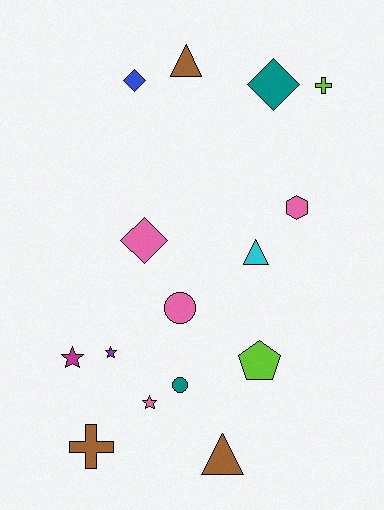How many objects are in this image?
There are 15 objects.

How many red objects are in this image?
There are no red objects.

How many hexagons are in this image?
There is 1 hexagon.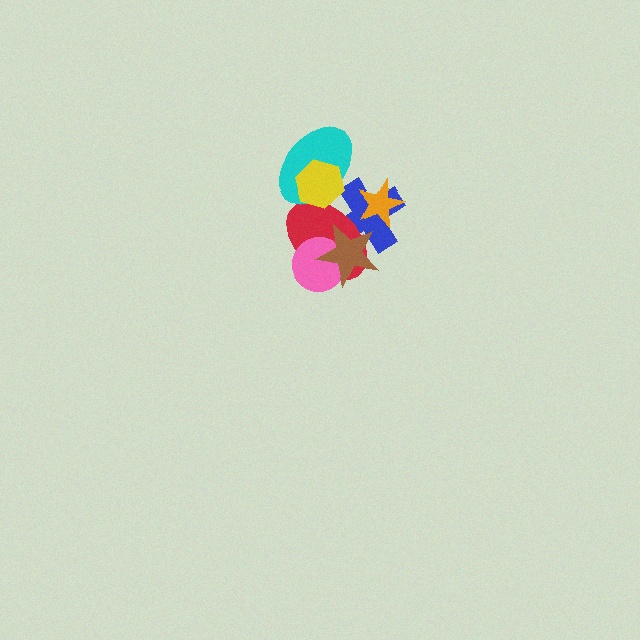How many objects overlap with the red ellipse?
6 objects overlap with the red ellipse.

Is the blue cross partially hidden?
Yes, it is partially covered by another shape.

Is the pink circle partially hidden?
Yes, it is partially covered by another shape.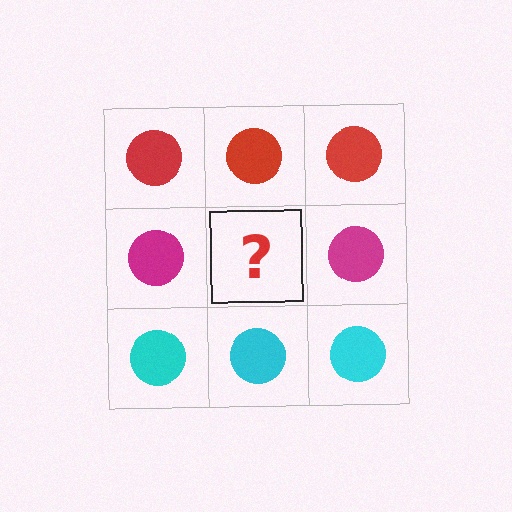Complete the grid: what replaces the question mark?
The question mark should be replaced with a magenta circle.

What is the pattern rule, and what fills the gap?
The rule is that each row has a consistent color. The gap should be filled with a magenta circle.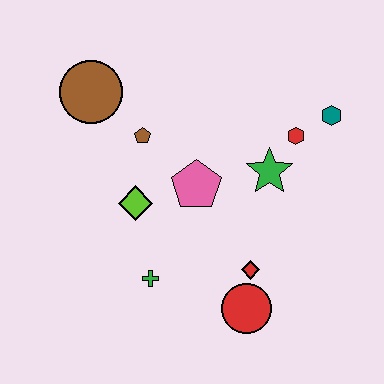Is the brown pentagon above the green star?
Yes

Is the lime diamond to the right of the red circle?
No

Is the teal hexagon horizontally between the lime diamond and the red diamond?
No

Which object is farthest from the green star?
The brown circle is farthest from the green star.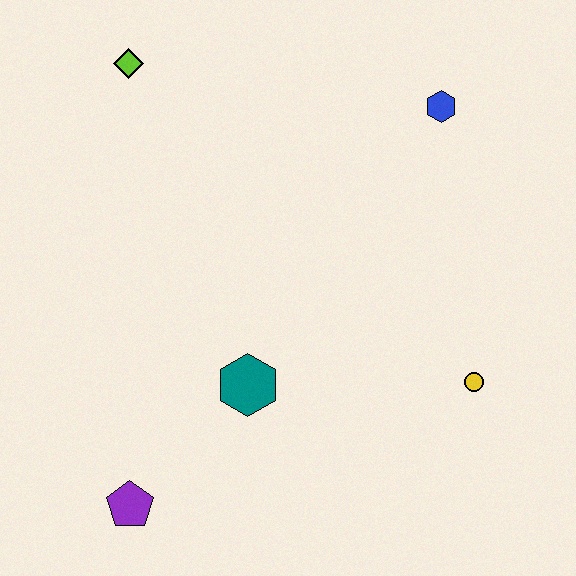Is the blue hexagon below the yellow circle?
No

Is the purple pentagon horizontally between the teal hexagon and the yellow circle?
No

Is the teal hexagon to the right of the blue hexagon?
No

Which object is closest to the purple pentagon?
The teal hexagon is closest to the purple pentagon.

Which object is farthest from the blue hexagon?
The purple pentagon is farthest from the blue hexagon.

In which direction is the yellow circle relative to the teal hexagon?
The yellow circle is to the right of the teal hexagon.